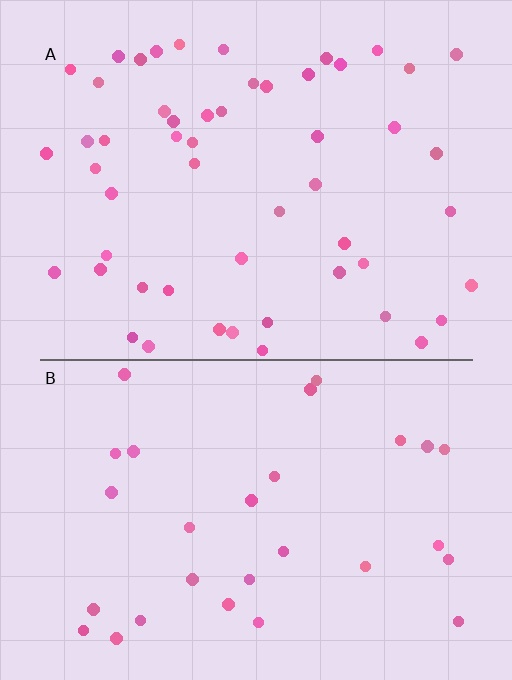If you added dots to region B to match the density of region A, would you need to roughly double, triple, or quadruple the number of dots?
Approximately double.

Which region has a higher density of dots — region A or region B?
A (the top).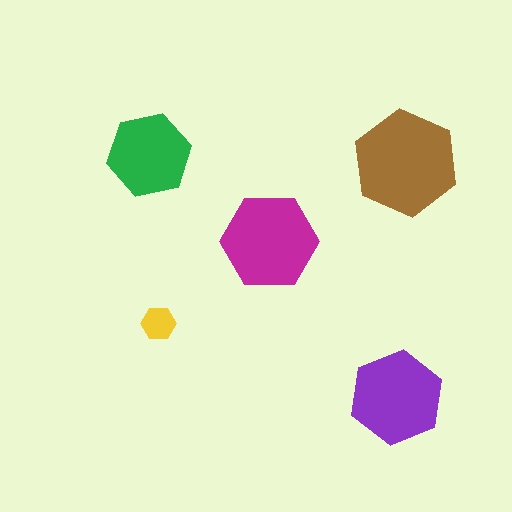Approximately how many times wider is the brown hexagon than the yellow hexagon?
About 3 times wider.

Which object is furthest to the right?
The brown hexagon is rightmost.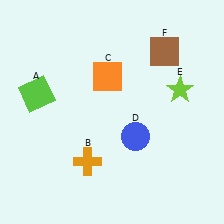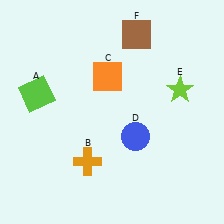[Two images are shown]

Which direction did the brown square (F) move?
The brown square (F) moved left.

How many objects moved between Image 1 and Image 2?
1 object moved between the two images.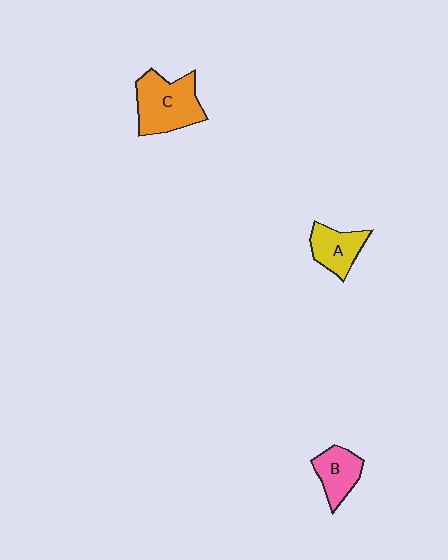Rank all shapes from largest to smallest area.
From largest to smallest: C (orange), A (yellow), B (pink).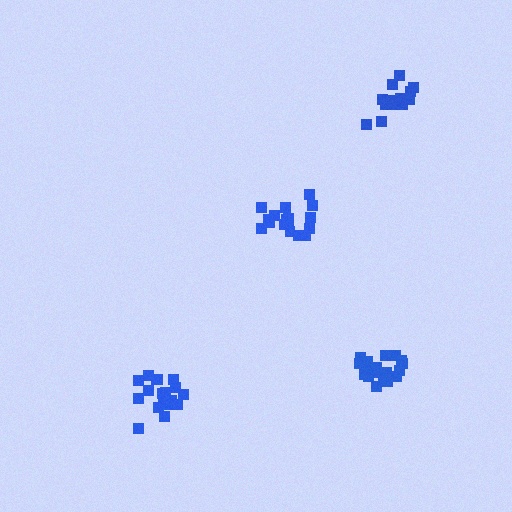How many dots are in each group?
Group 1: 19 dots, Group 2: 16 dots, Group 3: 19 dots, Group 4: 17 dots (71 total).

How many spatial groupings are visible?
There are 4 spatial groupings.